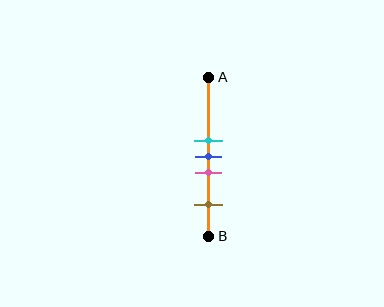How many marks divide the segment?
There are 4 marks dividing the segment.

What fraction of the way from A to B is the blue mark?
The blue mark is approximately 50% (0.5) of the way from A to B.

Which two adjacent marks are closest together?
The cyan and blue marks are the closest adjacent pair.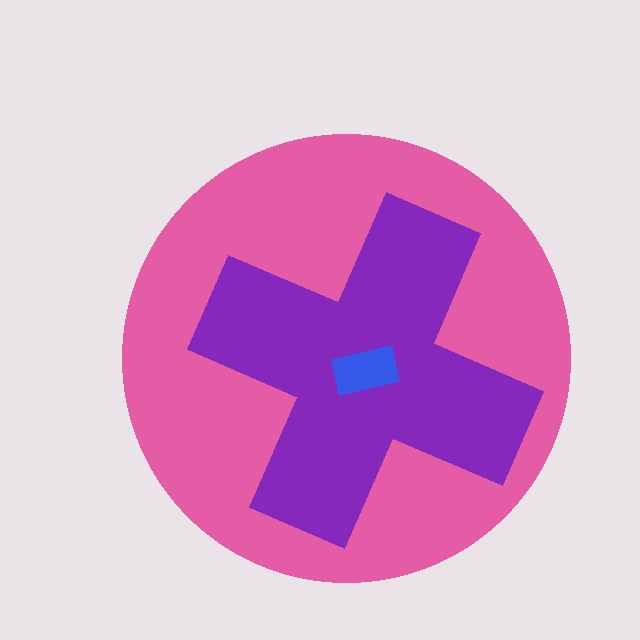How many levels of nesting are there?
3.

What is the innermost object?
The blue rectangle.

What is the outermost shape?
The pink circle.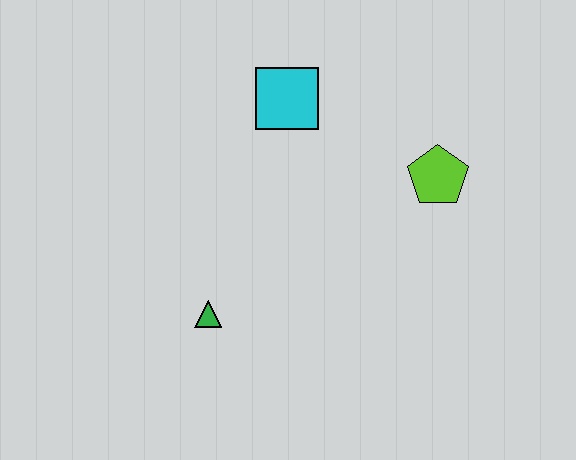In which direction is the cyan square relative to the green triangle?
The cyan square is above the green triangle.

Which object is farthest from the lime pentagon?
The green triangle is farthest from the lime pentagon.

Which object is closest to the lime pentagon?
The cyan square is closest to the lime pentagon.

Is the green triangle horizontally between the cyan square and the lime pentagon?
No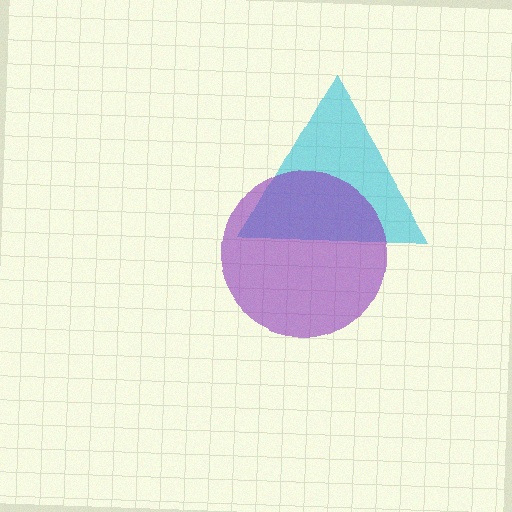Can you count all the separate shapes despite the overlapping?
Yes, there are 2 separate shapes.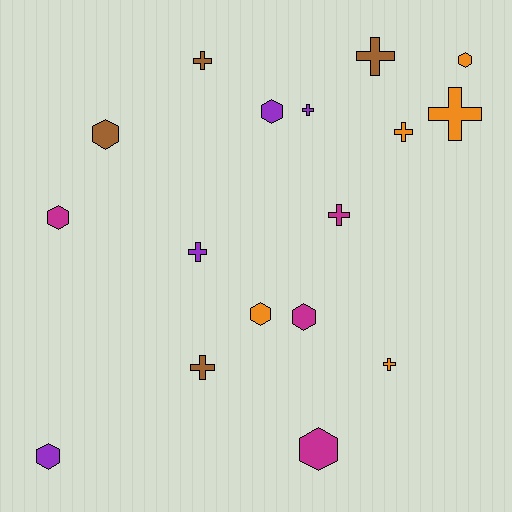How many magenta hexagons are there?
There are 3 magenta hexagons.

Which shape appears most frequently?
Cross, with 9 objects.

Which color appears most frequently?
Orange, with 5 objects.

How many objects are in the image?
There are 17 objects.